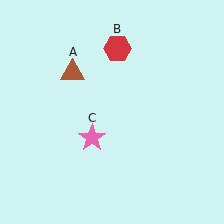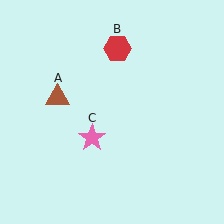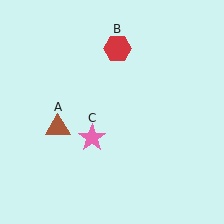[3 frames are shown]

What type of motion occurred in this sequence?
The brown triangle (object A) rotated counterclockwise around the center of the scene.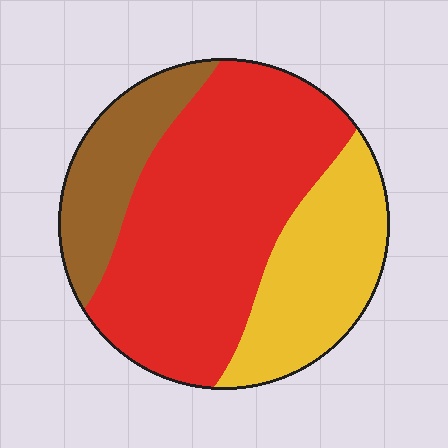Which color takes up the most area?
Red, at roughly 55%.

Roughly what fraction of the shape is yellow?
Yellow covers 26% of the shape.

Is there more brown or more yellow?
Yellow.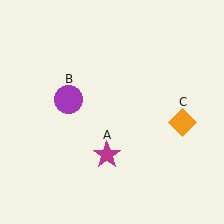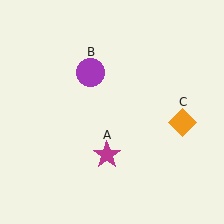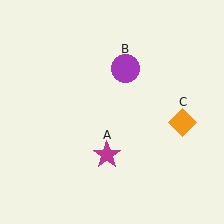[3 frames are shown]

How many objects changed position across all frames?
1 object changed position: purple circle (object B).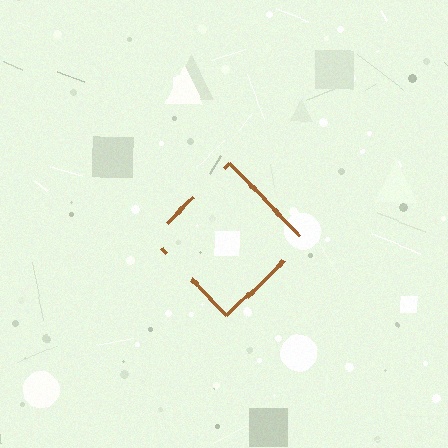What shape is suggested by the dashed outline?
The dashed outline suggests a diamond.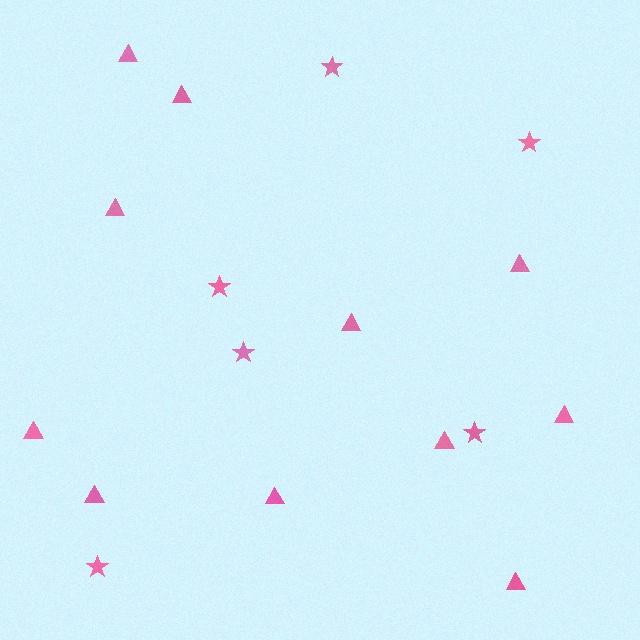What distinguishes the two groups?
There are 2 groups: one group of stars (6) and one group of triangles (11).